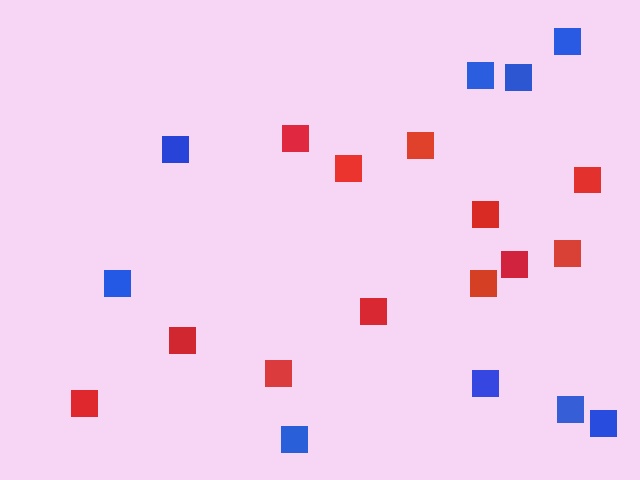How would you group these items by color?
There are 2 groups: one group of red squares (12) and one group of blue squares (9).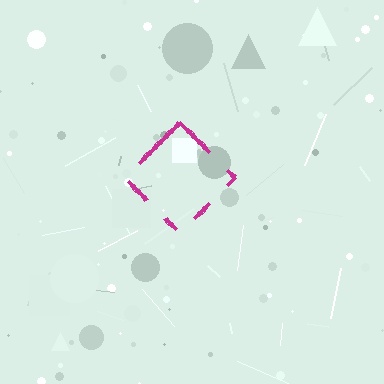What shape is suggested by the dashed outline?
The dashed outline suggests a diamond.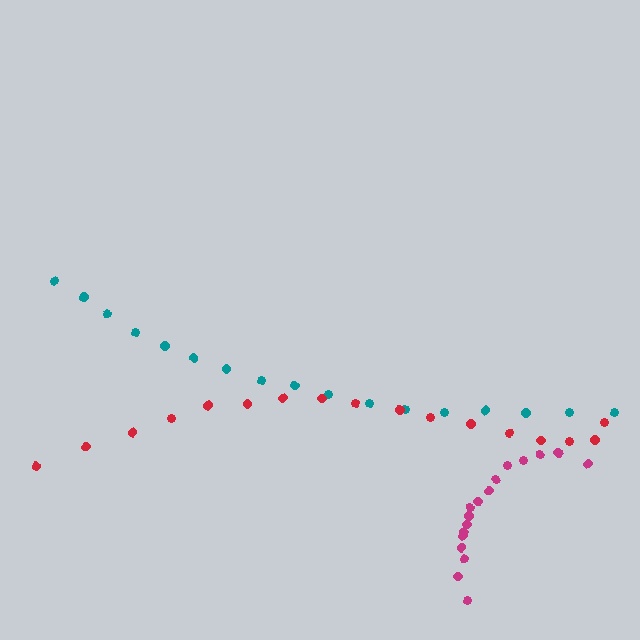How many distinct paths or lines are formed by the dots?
There are 3 distinct paths.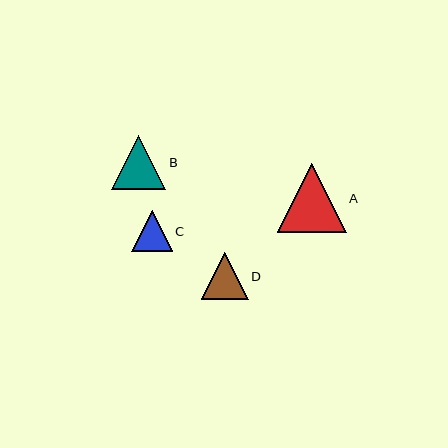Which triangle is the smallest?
Triangle C is the smallest with a size of approximately 41 pixels.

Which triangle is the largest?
Triangle A is the largest with a size of approximately 69 pixels.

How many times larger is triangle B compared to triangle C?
Triangle B is approximately 1.3 times the size of triangle C.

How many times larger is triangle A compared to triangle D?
Triangle A is approximately 1.5 times the size of triangle D.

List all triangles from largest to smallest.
From largest to smallest: A, B, D, C.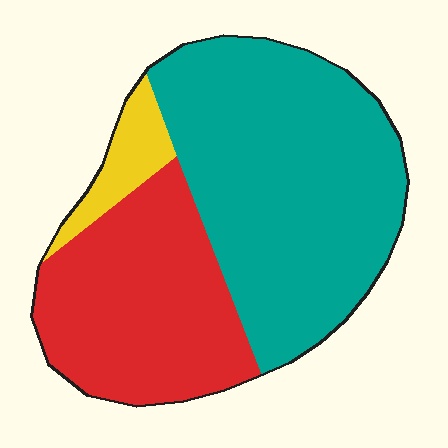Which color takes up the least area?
Yellow, at roughly 5%.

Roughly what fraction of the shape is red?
Red takes up about three eighths (3/8) of the shape.